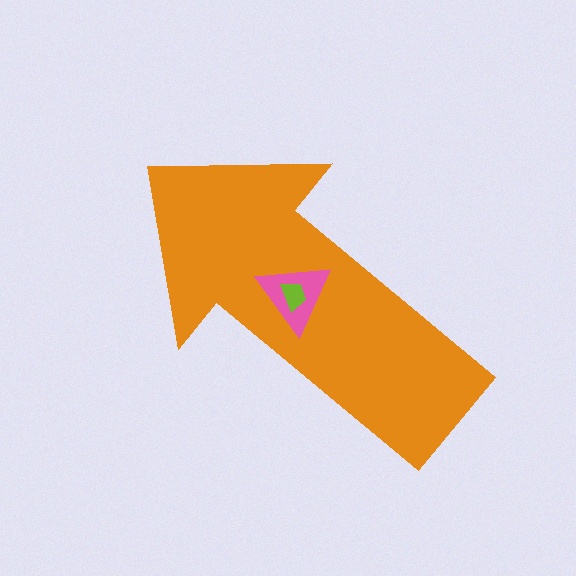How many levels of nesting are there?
3.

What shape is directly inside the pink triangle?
The lime trapezoid.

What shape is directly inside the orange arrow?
The pink triangle.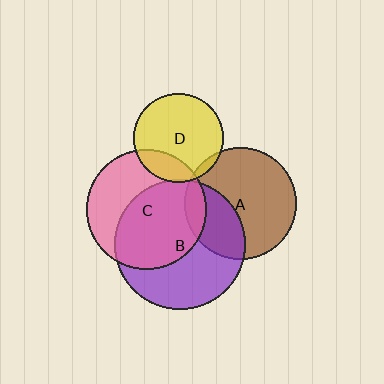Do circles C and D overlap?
Yes.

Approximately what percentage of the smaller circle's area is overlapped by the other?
Approximately 20%.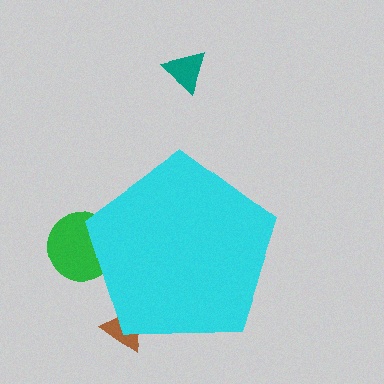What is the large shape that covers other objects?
A cyan pentagon.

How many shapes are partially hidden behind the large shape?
2 shapes are partially hidden.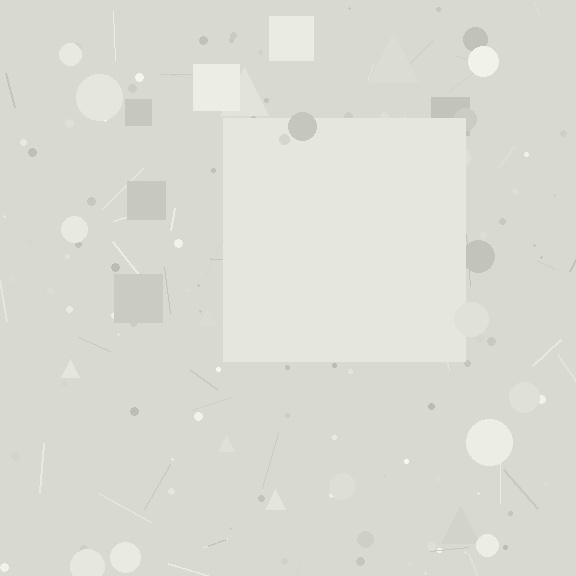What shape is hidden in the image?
A square is hidden in the image.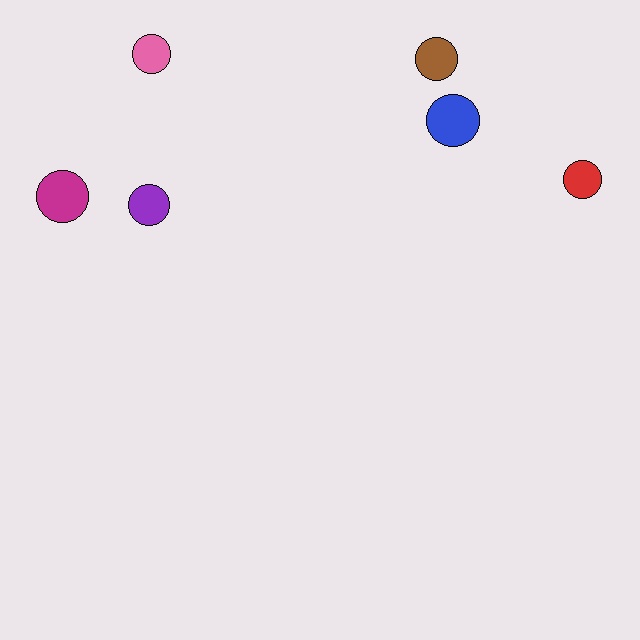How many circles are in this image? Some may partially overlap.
There are 6 circles.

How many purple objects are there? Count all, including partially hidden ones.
There is 1 purple object.